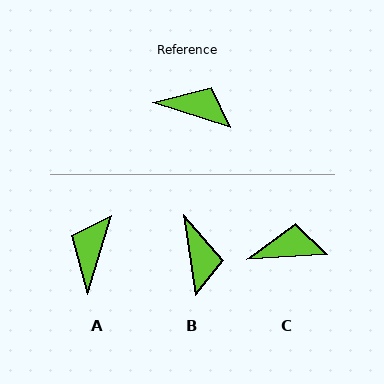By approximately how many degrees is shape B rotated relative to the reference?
Approximately 64 degrees clockwise.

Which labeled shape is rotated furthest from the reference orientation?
A, about 91 degrees away.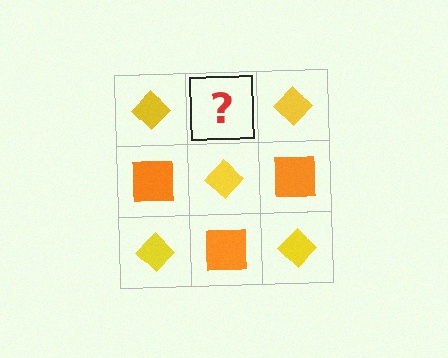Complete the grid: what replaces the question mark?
The question mark should be replaced with an orange square.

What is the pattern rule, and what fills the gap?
The rule is that it alternates yellow diamond and orange square in a checkerboard pattern. The gap should be filled with an orange square.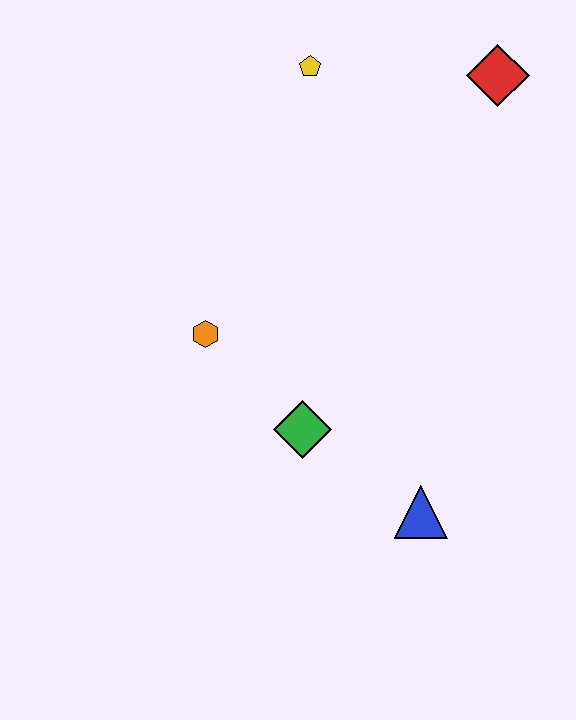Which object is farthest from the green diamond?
The red diamond is farthest from the green diamond.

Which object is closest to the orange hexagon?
The green diamond is closest to the orange hexagon.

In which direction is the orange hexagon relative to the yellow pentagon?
The orange hexagon is below the yellow pentagon.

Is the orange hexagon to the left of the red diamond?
Yes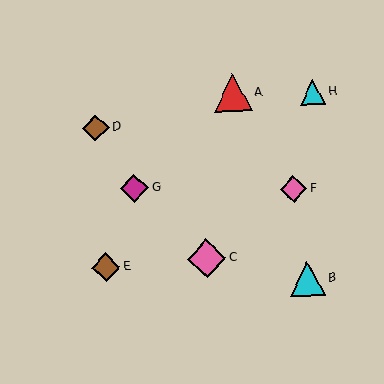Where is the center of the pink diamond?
The center of the pink diamond is at (207, 258).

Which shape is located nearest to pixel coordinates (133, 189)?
The magenta diamond (labeled G) at (134, 188) is nearest to that location.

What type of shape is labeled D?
Shape D is a brown diamond.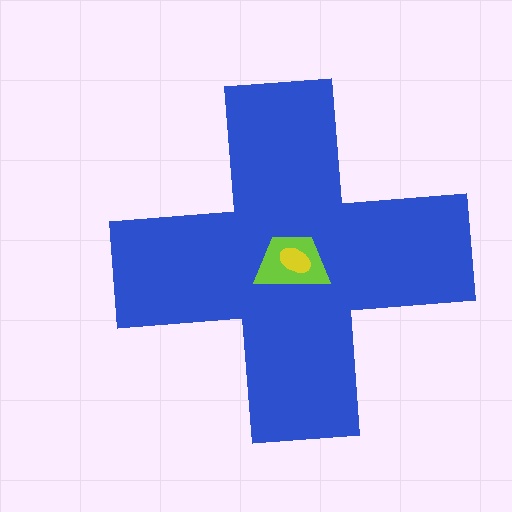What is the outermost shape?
The blue cross.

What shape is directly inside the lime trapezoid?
The yellow ellipse.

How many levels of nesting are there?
3.